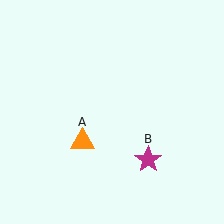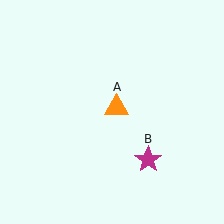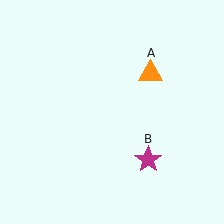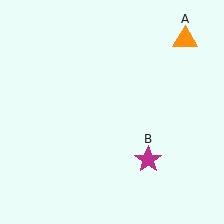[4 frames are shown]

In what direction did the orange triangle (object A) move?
The orange triangle (object A) moved up and to the right.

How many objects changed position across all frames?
1 object changed position: orange triangle (object A).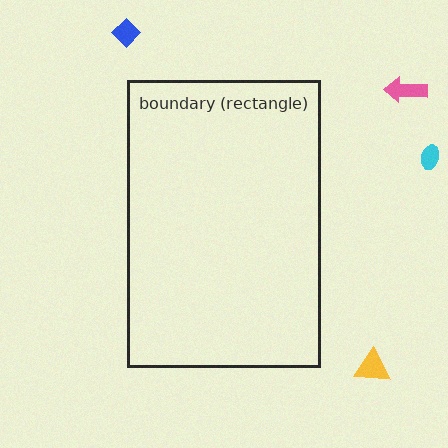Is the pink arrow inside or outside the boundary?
Outside.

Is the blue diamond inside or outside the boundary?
Outside.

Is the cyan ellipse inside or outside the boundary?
Outside.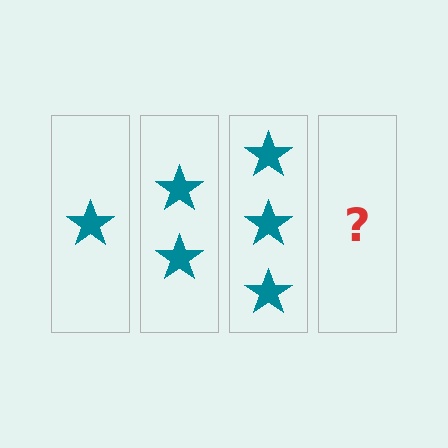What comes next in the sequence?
The next element should be 4 stars.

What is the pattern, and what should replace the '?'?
The pattern is that each step adds one more star. The '?' should be 4 stars.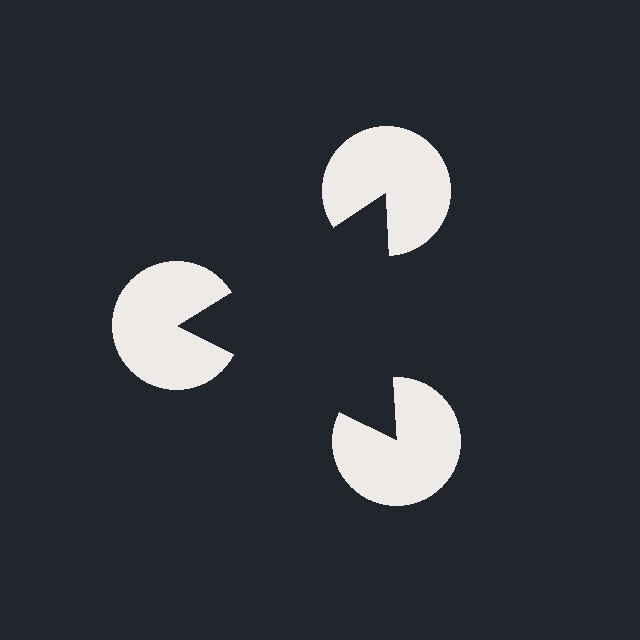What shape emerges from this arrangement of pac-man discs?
An illusory triangle — its edges are inferred from the aligned wedge cuts in the pac-man discs, not physically drawn.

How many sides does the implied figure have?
3 sides.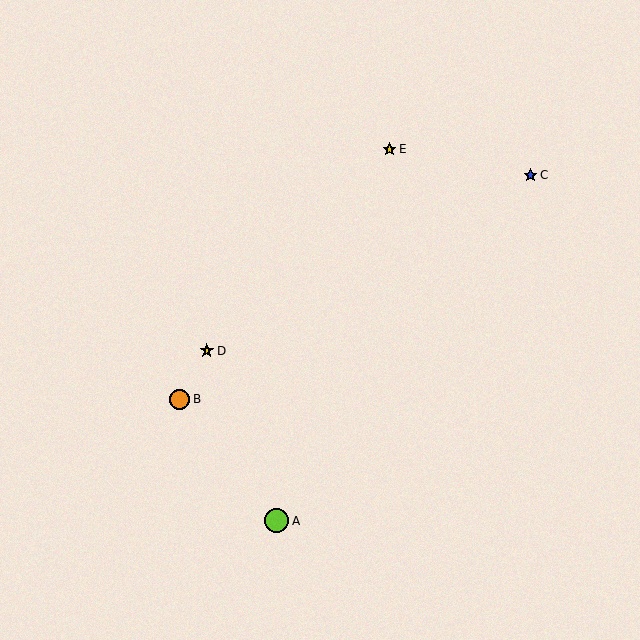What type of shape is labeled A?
Shape A is a lime circle.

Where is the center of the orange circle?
The center of the orange circle is at (180, 399).